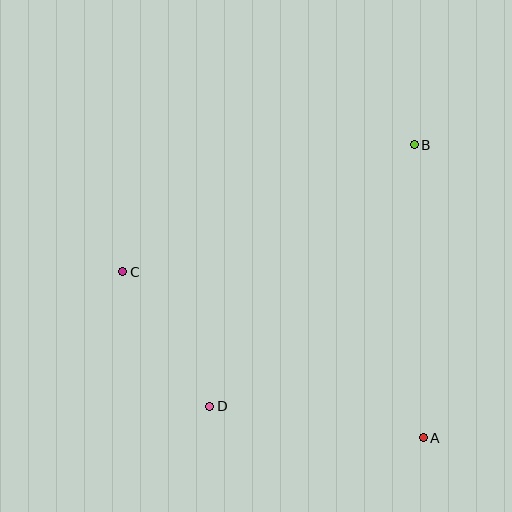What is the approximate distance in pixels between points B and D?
The distance between B and D is approximately 332 pixels.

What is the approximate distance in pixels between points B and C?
The distance between B and C is approximately 318 pixels.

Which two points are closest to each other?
Points C and D are closest to each other.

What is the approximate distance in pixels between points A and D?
The distance between A and D is approximately 216 pixels.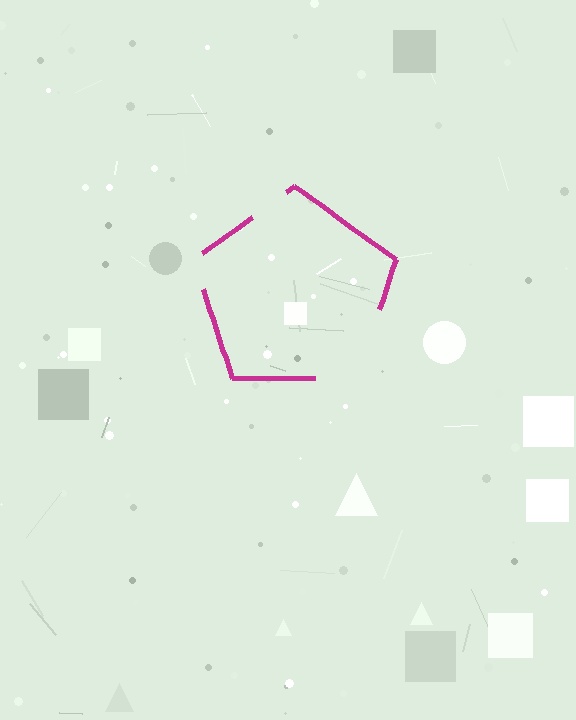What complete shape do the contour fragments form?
The contour fragments form a pentagon.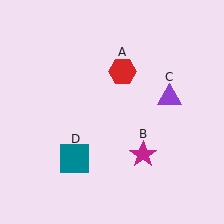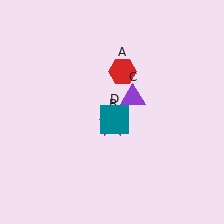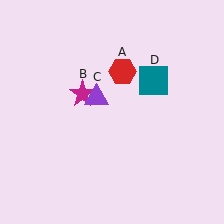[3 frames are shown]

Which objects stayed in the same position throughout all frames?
Red hexagon (object A) remained stationary.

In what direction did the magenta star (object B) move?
The magenta star (object B) moved up and to the left.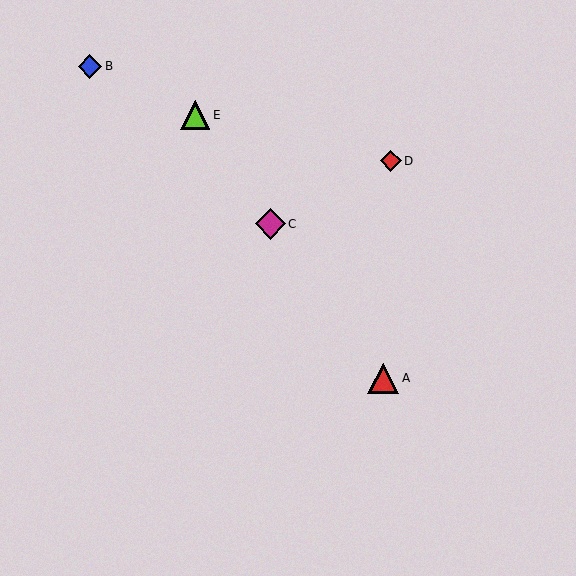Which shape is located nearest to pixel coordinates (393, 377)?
The red triangle (labeled A) at (383, 378) is nearest to that location.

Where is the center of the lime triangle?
The center of the lime triangle is at (195, 115).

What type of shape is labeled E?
Shape E is a lime triangle.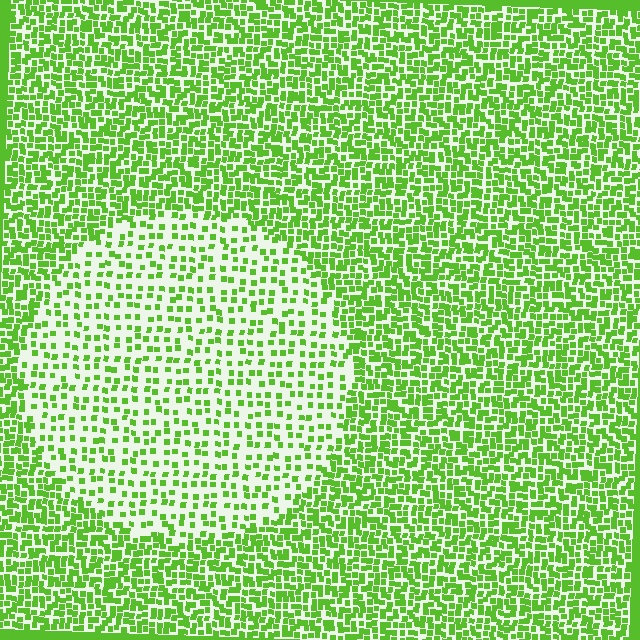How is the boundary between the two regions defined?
The boundary is defined by a change in element density (approximately 2.2x ratio). All elements are the same color, size, and shape.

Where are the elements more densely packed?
The elements are more densely packed outside the circle boundary.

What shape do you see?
I see a circle.